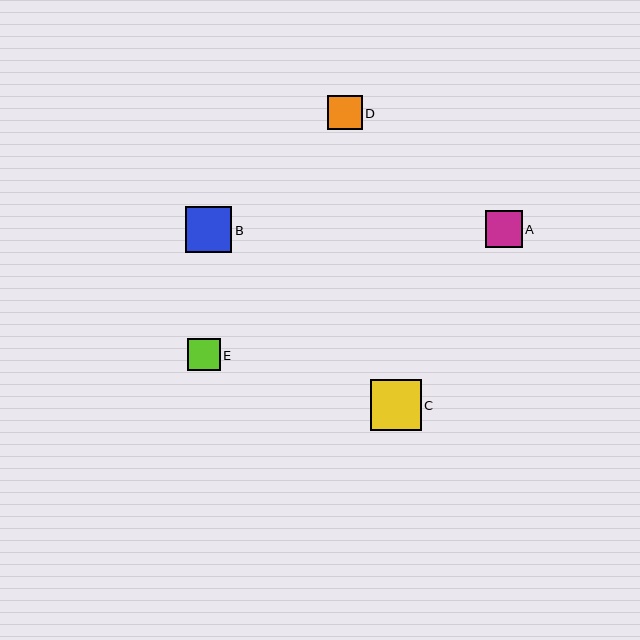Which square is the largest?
Square C is the largest with a size of approximately 51 pixels.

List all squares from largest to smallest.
From largest to smallest: C, B, A, D, E.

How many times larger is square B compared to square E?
Square B is approximately 1.4 times the size of square E.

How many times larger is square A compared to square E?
Square A is approximately 1.1 times the size of square E.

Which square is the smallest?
Square E is the smallest with a size of approximately 32 pixels.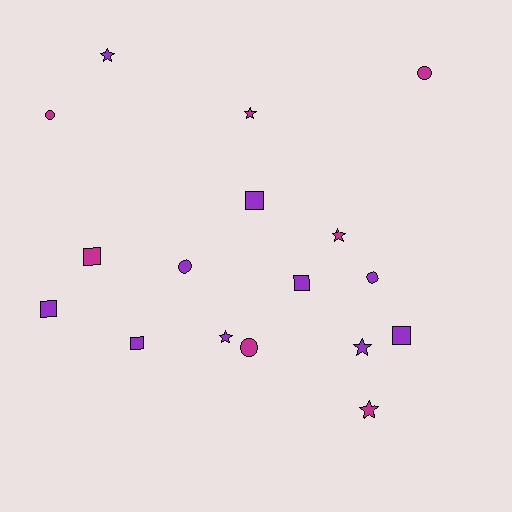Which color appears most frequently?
Purple, with 10 objects.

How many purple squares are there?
There are 5 purple squares.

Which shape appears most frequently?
Square, with 6 objects.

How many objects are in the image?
There are 17 objects.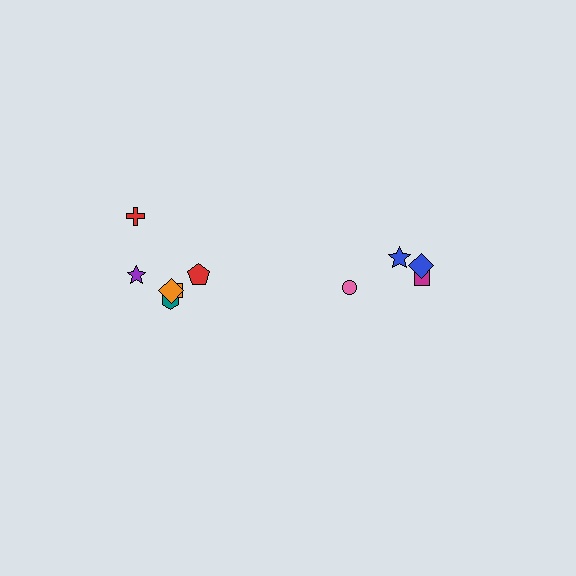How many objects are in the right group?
There are 4 objects.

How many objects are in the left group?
There are 6 objects.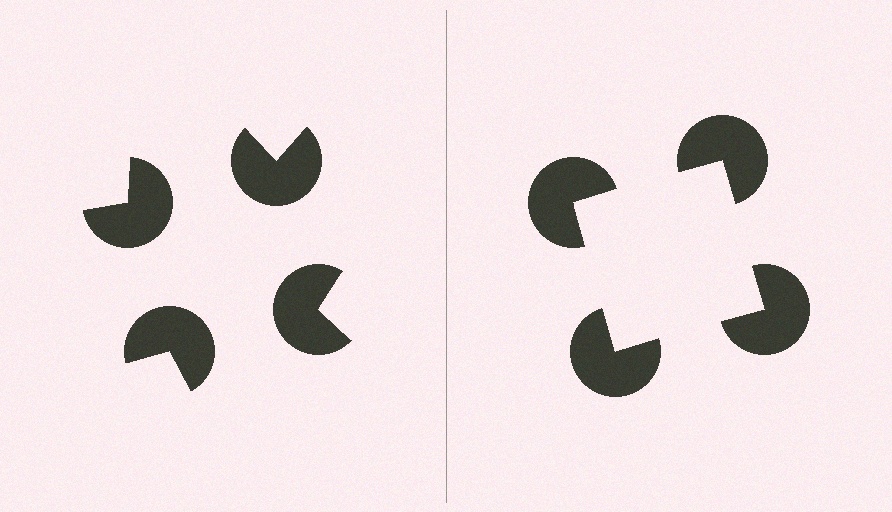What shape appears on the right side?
An illusory square.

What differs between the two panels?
The pac-man discs are positioned identically on both sides; only the wedge orientations differ. On the right they align to a square; on the left they are misaligned.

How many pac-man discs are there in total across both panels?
8 — 4 on each side.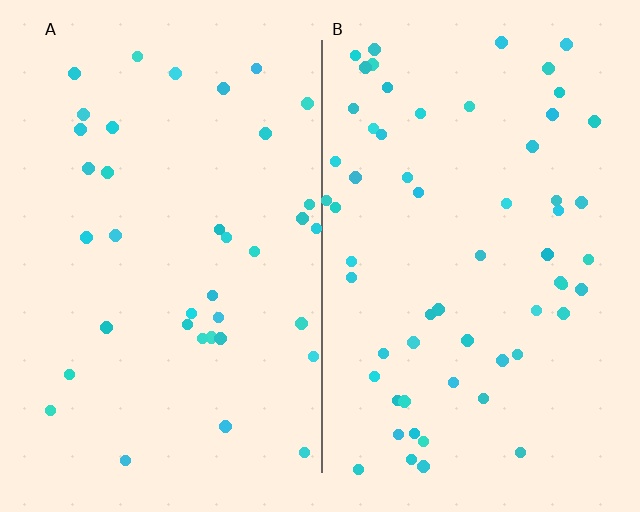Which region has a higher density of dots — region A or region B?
B (the right).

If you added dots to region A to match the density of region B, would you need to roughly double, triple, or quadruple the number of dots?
Approximately double.